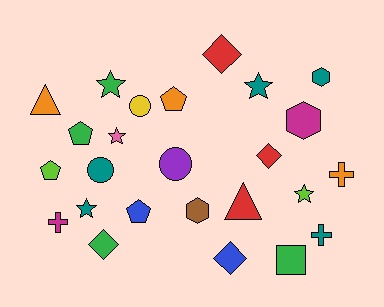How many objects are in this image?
There are 25 objects.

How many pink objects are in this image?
There is 1 pink object.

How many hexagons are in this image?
There are 3 hexagons.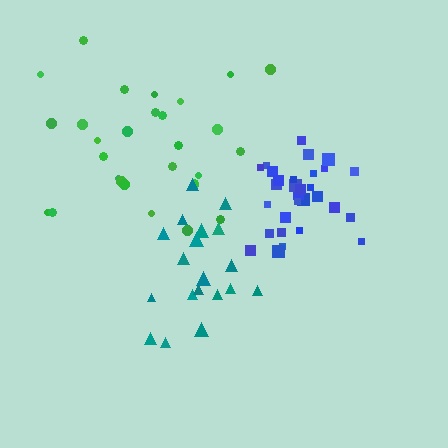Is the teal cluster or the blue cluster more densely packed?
Blue.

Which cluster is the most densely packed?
Blue.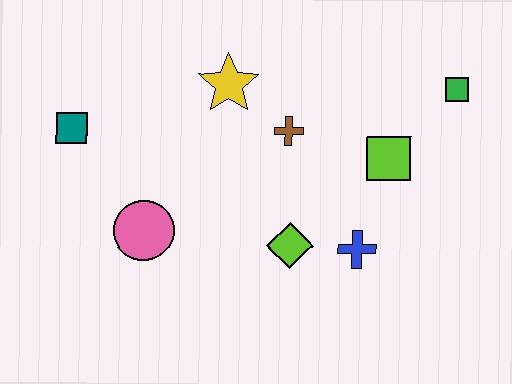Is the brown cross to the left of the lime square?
Yes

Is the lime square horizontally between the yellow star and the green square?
Yes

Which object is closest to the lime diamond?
The blue cross is closest to the lime diamond.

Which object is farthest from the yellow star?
The green square is farthest from the yellow star.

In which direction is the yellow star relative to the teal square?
The yellow star is to the right of the teal square.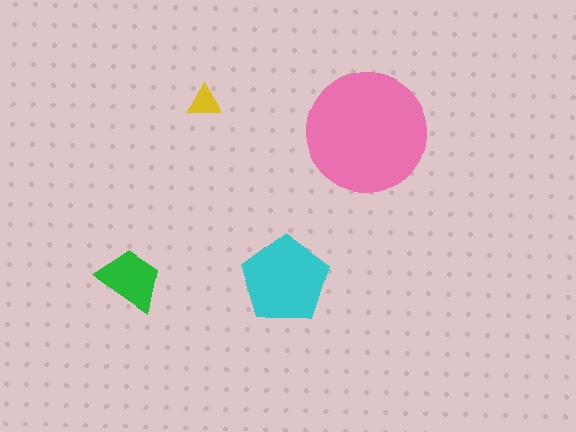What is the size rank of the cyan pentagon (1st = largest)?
2nd.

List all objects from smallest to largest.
The yellow triangle, the green trapezoid, the cyan pentagon, the pink circle.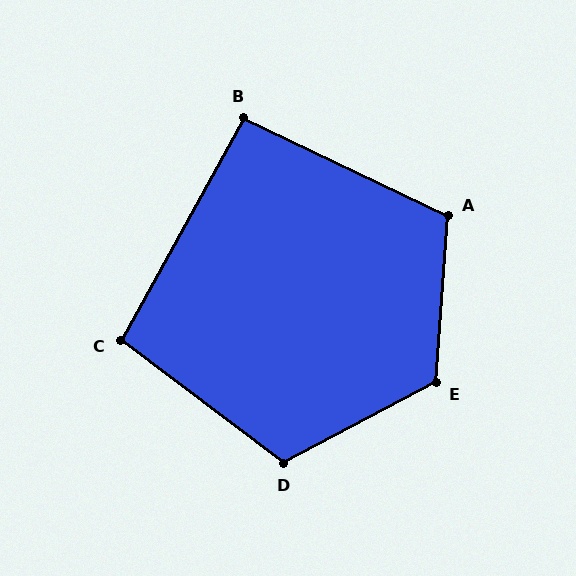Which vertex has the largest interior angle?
E, at approximately 122 degrees.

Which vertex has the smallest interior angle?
B, at approximately 93 degrees.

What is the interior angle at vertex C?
Approximately 98 degrees (obtuse).